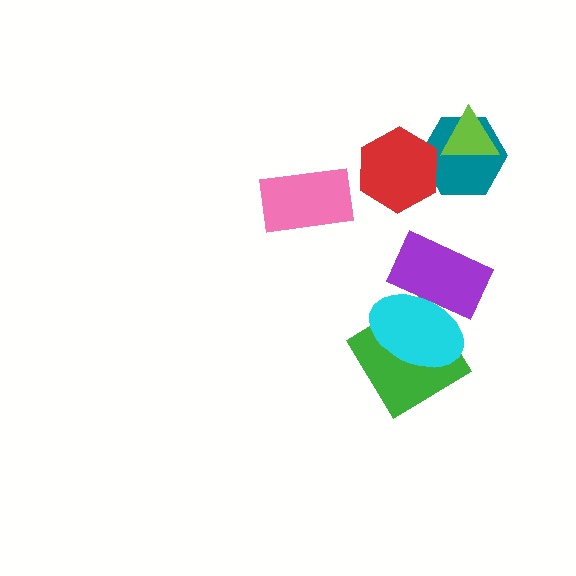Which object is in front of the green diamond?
The cyan ellipse is in front of the green diamond.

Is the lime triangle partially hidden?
No, no other shape covers it.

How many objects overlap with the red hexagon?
1 object overlaps with the red hexagon.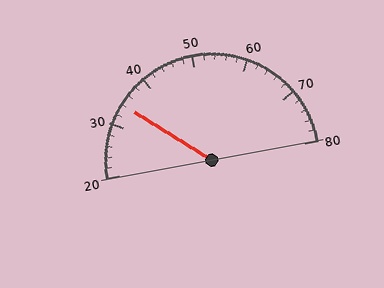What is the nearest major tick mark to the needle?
The nearest major tick mark is 30.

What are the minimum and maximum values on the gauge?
The gauge ranges from 20 to 80.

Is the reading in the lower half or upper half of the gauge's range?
The reading is in the lower half of the range (20 to 80).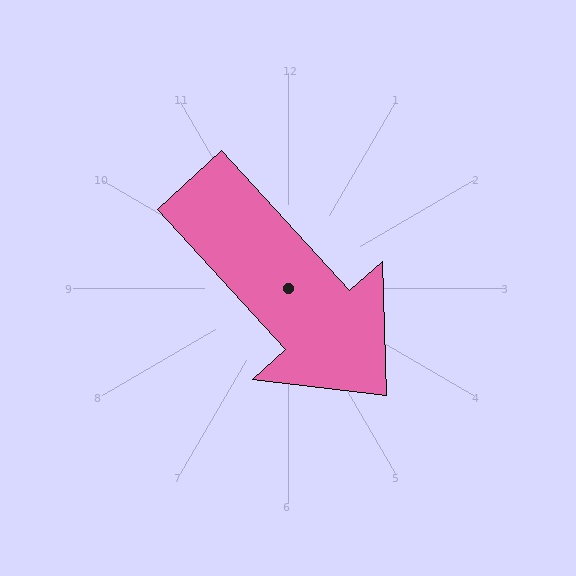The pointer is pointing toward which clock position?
Roughly 5 o'clock.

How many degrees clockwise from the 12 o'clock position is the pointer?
Approximately 138 degrees.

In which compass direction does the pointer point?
Southeast.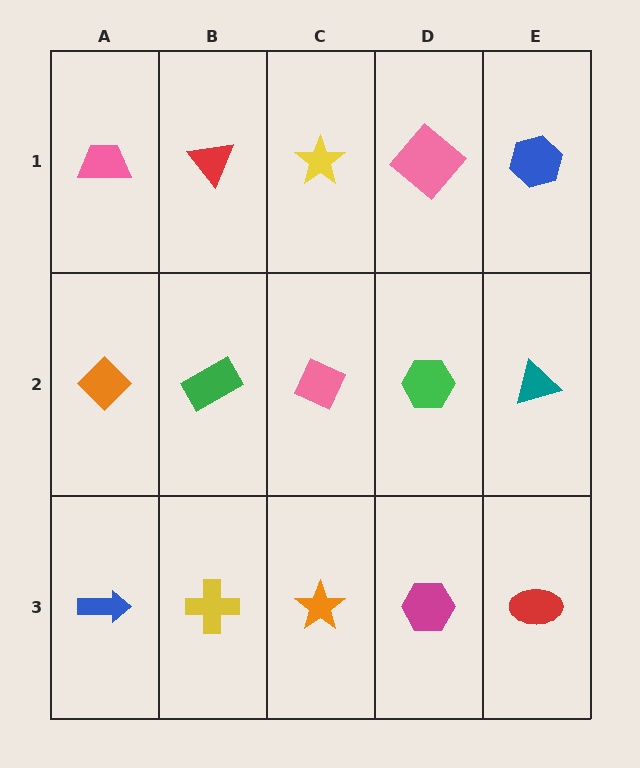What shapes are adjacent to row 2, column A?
A pink trapezoid (row 1, column A), a blue arrow (row 3, column A), a green rectangle (row 2, column B).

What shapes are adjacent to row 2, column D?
A pink diamond (row 1, column D), a magenta hexagon (row 3, column D), a pink diamond (row 2, column C), a teal triangle (row 2, column E).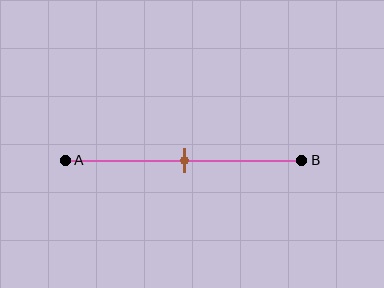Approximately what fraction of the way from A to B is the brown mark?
The brown mark is approximately 50% of the way from A to B.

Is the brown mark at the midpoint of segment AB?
Yes, the mark is approximately at the midpoint.